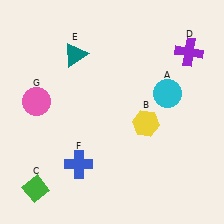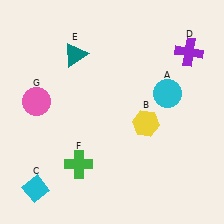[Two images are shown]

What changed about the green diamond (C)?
In Image 1, C is green. In Image 2, it changed to cyan.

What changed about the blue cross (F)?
In Image 1, F is blue. In Image 2, it changed to green.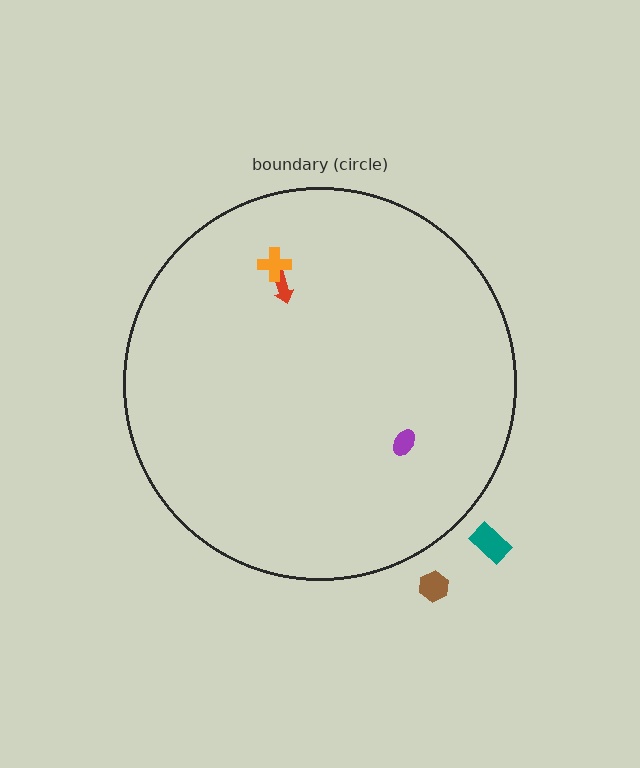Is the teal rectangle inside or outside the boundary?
Outside.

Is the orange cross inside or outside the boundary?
Inside.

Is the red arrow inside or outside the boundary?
Inside.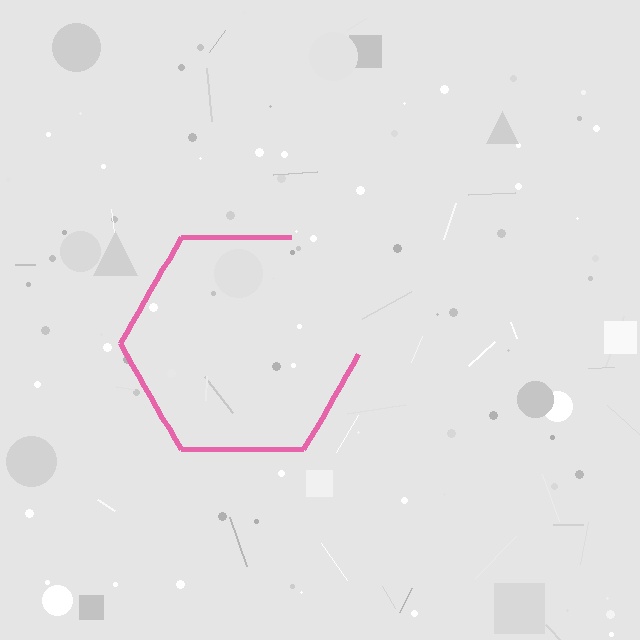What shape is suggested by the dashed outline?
The dashed outline suggests a hexagon.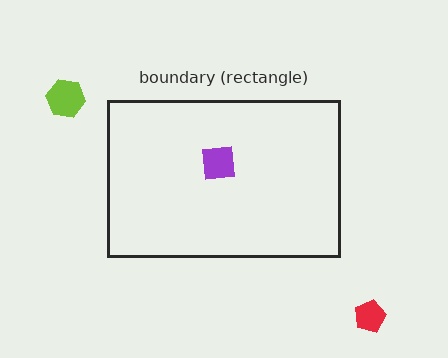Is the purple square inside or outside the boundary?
Inside.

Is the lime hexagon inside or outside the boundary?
Outside.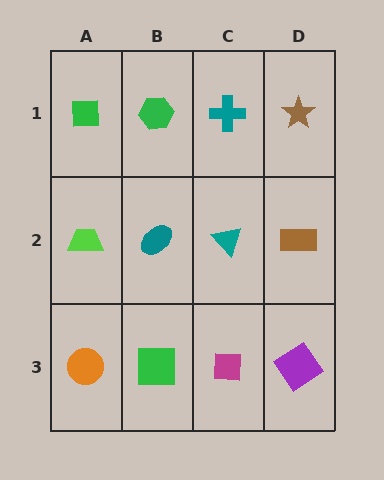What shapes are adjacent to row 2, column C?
A teal cross (row 1, column C), a magenta square (row 3, column C), a teal ellipse (row 2, column B), a brown rectangle (row 2, column D).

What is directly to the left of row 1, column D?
A teal cross.